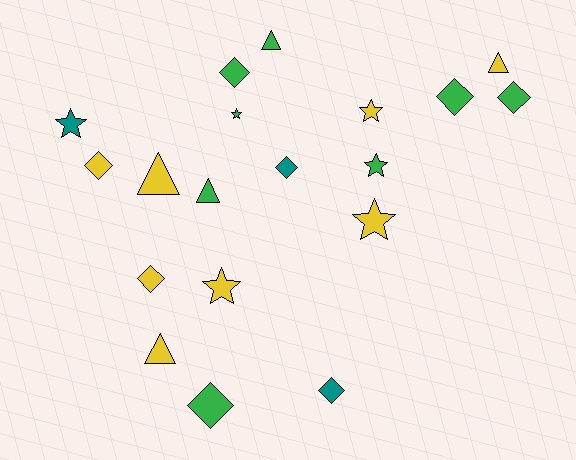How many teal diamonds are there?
There are 2 teal diamonds.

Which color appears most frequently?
Yellow, with 8 objects.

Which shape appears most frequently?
Diamond, with 8 objects.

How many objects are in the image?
There are 19 objects.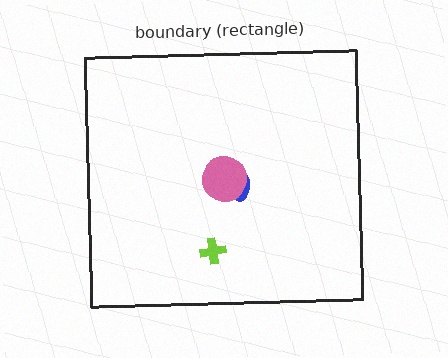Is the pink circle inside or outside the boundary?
Inside.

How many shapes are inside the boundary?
3 inside, 0 outside.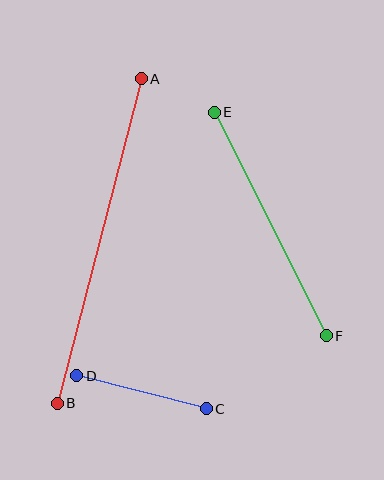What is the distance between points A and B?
The distance is approximately 335 pixels.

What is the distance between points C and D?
The distance is approximately 133 pixels.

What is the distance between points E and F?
The distance is approximately 250 pixels.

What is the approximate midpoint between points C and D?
The midpoint is at approximately (142, 392) pixels.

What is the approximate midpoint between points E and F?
The midpoint is at approximately (270, 224) pixels.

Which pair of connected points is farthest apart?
Points A and B are farthest apart.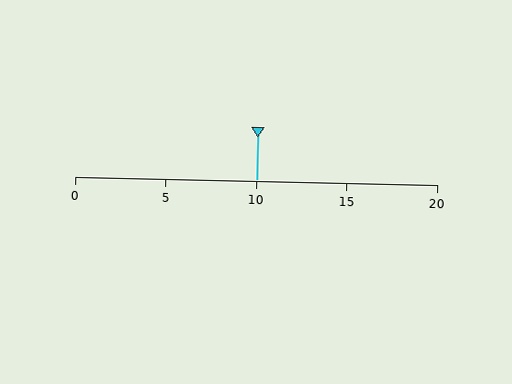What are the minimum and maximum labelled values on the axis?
The axis runs from 0 to 20.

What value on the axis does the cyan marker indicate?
The marker indicates approximately 10.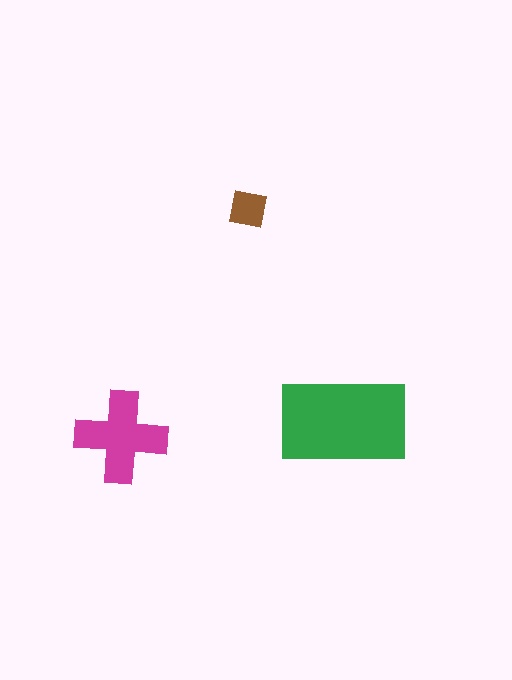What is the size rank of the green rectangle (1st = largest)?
1st.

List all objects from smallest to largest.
The brown square, the magenta cross, the green rectangle.